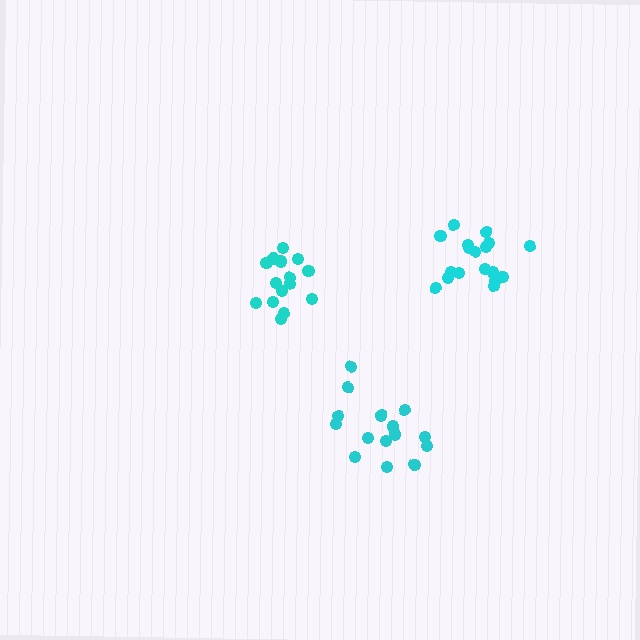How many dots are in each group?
Group 1: 15 dots, Group 2: 15 dots, Group 3: 18 dots (48 total).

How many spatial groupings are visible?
There are 3 spatial groupings.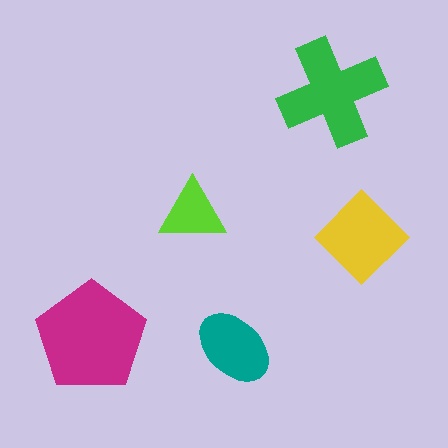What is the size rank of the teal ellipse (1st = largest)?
4th.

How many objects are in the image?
There are 5 objects in the image.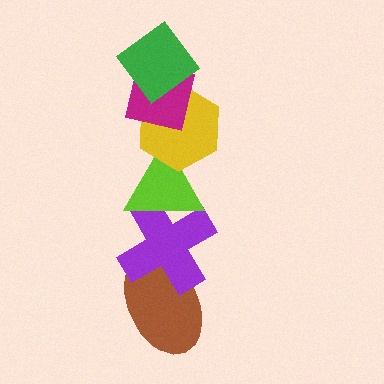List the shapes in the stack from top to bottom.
From top to bottom: the green diamond, the magenta square, the yellow hexagon, the lime triangle, the purple cross, the brown ellipse.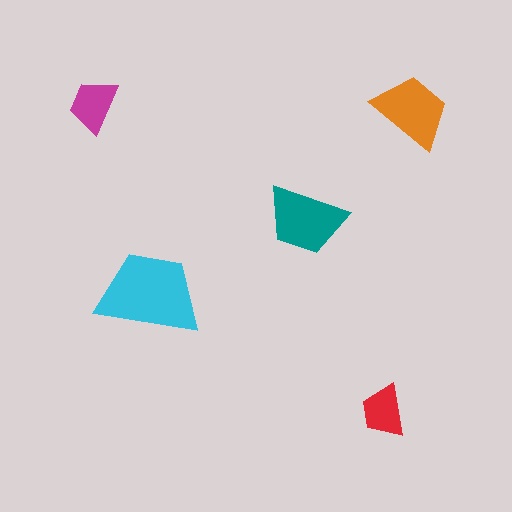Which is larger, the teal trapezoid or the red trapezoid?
The teal one.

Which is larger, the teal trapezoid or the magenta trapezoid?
The teal one.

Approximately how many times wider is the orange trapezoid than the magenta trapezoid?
About 1.5 times wider.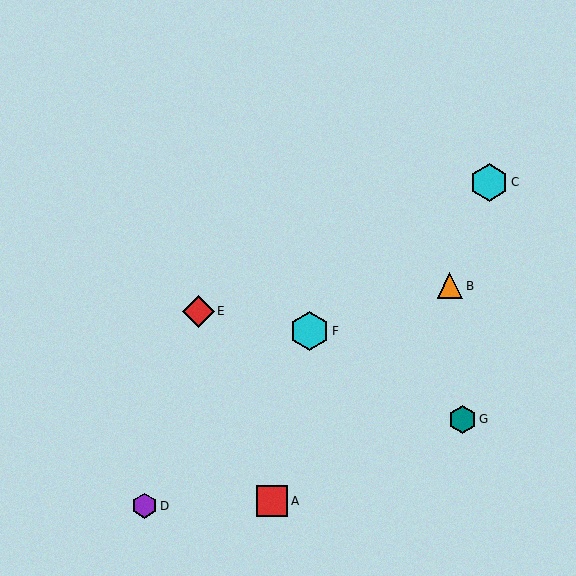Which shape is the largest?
The cyan hexagon (labeled F) is the largest.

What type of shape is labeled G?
Shape G is a teal hexagon.